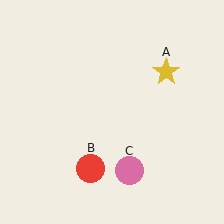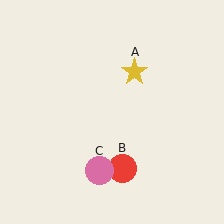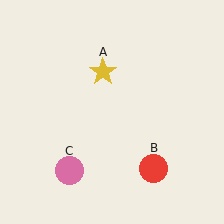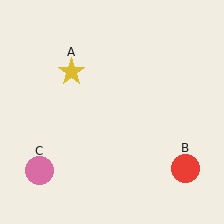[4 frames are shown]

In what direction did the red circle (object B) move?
The red circle (object B) moved right.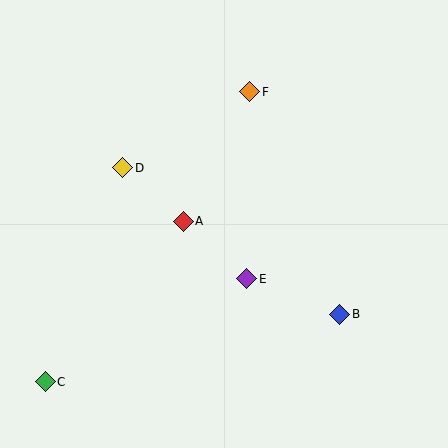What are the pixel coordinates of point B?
Point B is at (340, 314).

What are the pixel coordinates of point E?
Point E is at (247, 279).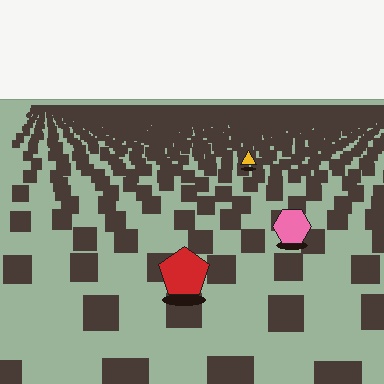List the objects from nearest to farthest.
From nearest to farthest: the red pentagon, the pink hexagon, the yellow triangle.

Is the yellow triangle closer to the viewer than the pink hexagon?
No. The pink hexagon is closer — you can tell from the texture gradient: the ground texture is coarser near it.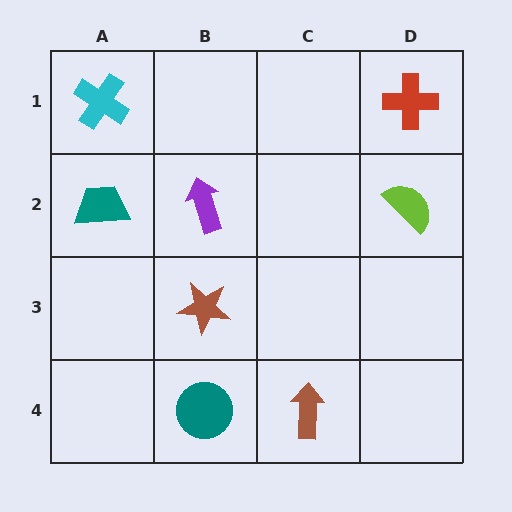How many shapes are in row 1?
2 shapes.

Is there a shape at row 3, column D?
No, that cell is empty.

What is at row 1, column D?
A red cross.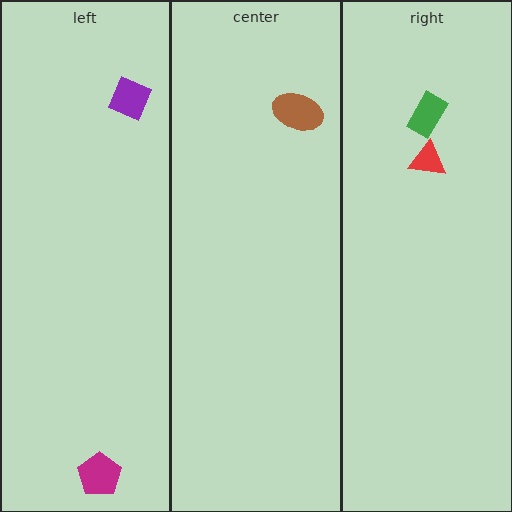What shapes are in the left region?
The magenta pentagon, the purple diamond.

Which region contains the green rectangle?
The right region.